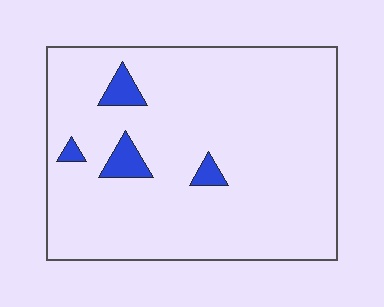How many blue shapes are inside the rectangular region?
4.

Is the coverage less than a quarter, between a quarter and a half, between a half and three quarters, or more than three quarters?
Less than a quarter.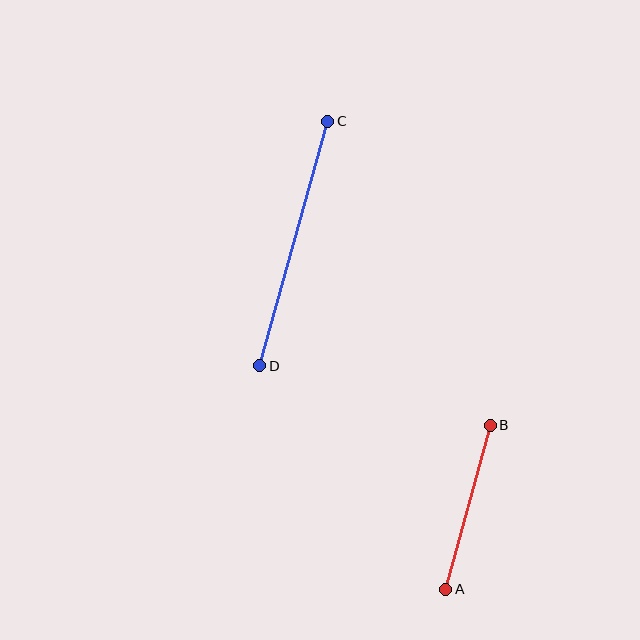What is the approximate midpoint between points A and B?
The midpoint is at approximately (468, 507) pixels.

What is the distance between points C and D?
The distance is approximately 254 pixels.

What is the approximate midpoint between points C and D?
The midpoint is at approximately (294, 243) pixels.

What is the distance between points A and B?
The distance is approximately 170 pixels.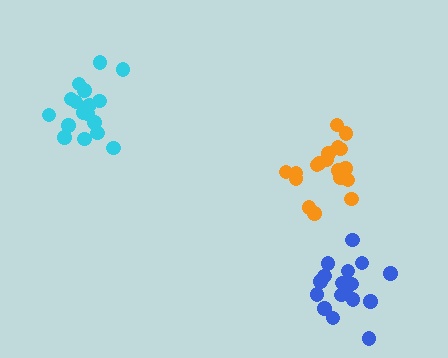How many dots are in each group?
Group 1: 17 dots, Group 2: 18 dots, Group 3: 17 dots (52 total).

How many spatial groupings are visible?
There are 3 spatial groupings.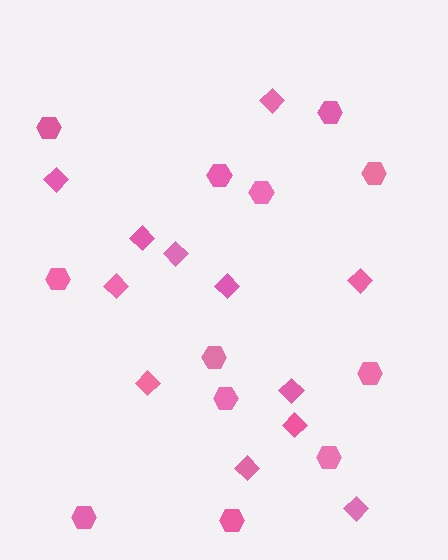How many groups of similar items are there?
There are 2 groups: one group of diamonds (12) and one group of hexagons (12).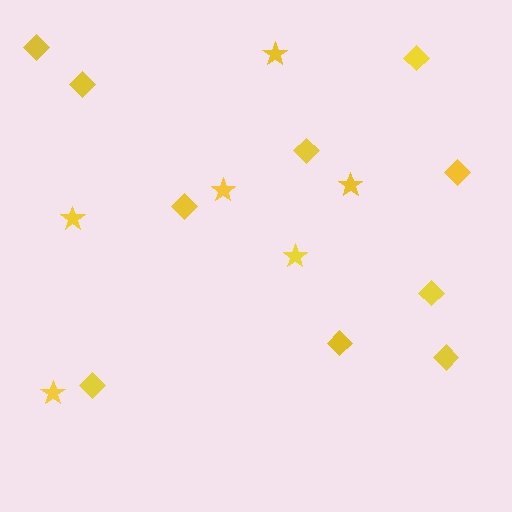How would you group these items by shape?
There are 2 groups: one group of stars (6) and one group of diamonds (10).